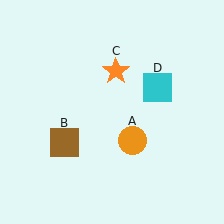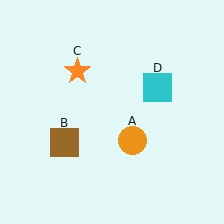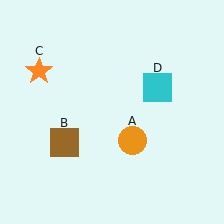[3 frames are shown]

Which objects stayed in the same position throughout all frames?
Orange circle (object A) and brown square (object B) and cyan square (object D) remained stationary.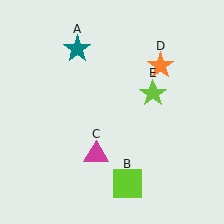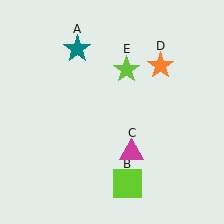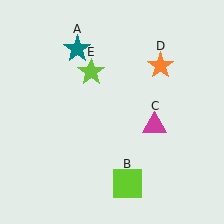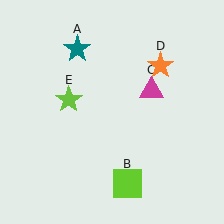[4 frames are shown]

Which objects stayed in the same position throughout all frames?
Teal star (object A) and lime square (object B) and orange star (object D) remained stationary.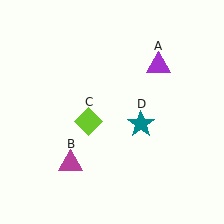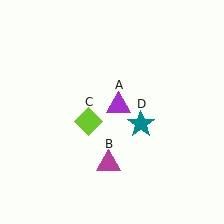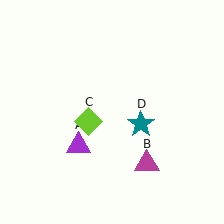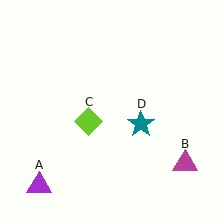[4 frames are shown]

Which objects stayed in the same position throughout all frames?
Lime diamond (object C) and teal star (object D) remained stationary.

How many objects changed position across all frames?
2 objects changed position: purple triangle (object A), magenta triangle (object B).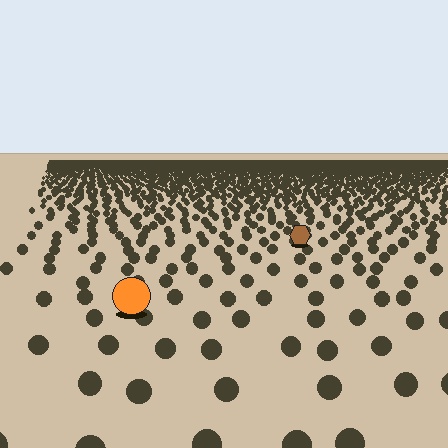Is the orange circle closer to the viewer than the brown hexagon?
Yes. The orange circle is closer — you can tell from the texture gradient: the ground texture is coarser near it.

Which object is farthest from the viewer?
The brown hexagon is farthest from the viewer. It appears smaller and the ground texture around it is denser.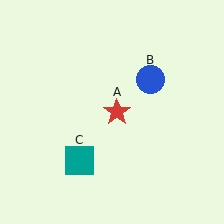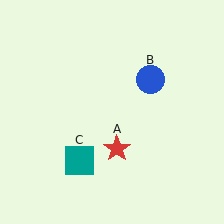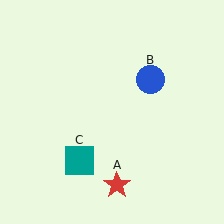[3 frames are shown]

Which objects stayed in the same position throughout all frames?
Blue circle (object B) and teal square (object C) remained stationary.